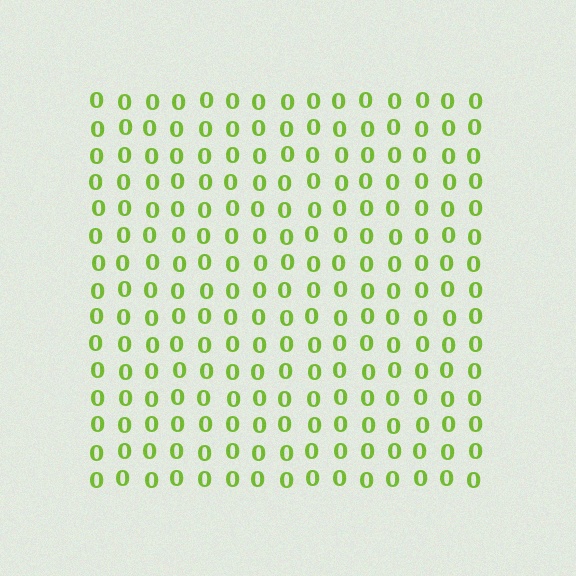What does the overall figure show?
The overall figure shows a square.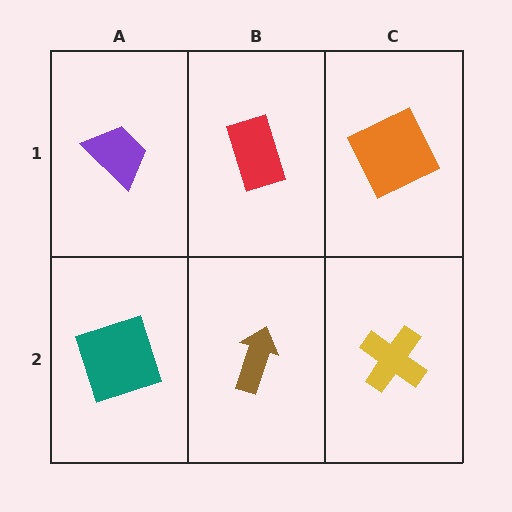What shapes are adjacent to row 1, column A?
A teal square (row 2, column A), a red rectangle (row 1, column B).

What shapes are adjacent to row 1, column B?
A brown arrow (row 2, column B), a purple trapezoid (row 1, column A), an orange square (row 1, column C).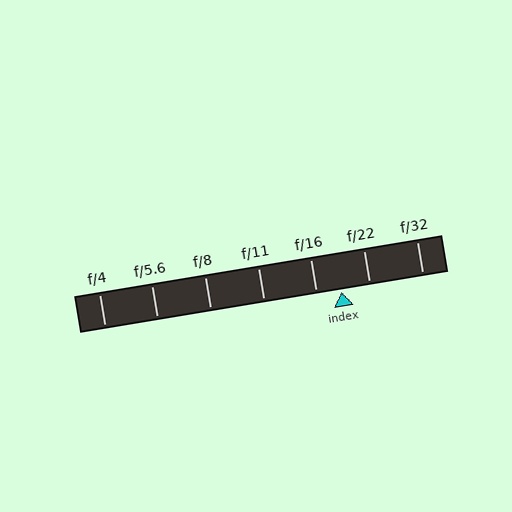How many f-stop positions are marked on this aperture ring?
There are 7 f-stop positions marked.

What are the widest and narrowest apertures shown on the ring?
The widest aperture shown is f/4 and the narrowest is f/32.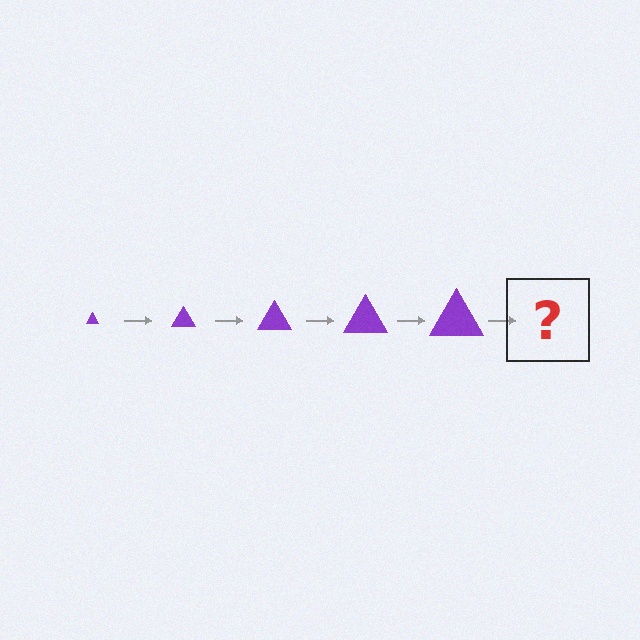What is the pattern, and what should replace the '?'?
The pattern is that the triangle gets progressively larger each step. The '?' should be a purple triangle, larger than the previous one.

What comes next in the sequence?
The next element should be a purple triangle, larger than the previous one.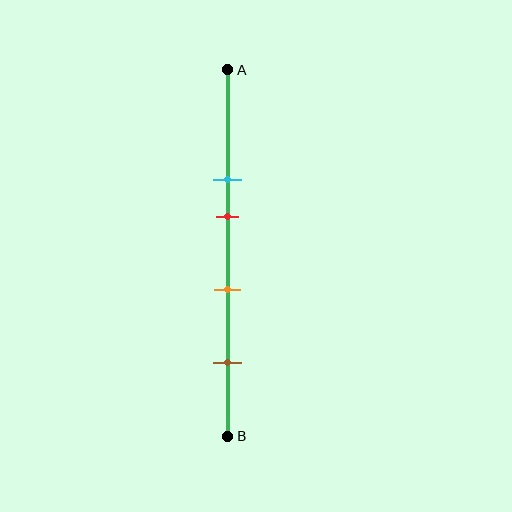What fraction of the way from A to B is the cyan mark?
The cyan mark is approximately 30% (0.3) of the way from A to B.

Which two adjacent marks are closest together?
The cyan and red marks are the closest adjacent pair.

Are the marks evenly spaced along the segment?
No, the marks are not evenly spaced.